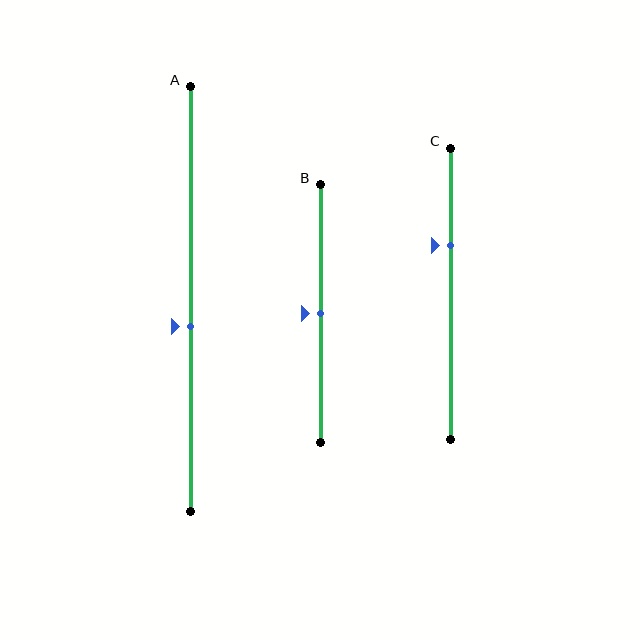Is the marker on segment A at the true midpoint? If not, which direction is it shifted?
No, the marker on segment A is shifted downward by about 7% of the segment length.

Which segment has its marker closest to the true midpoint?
Segment B has its marker closest to the true midpoint.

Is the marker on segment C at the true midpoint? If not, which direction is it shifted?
No, the marker on segment C is shifted upward by about 16% of the segment length.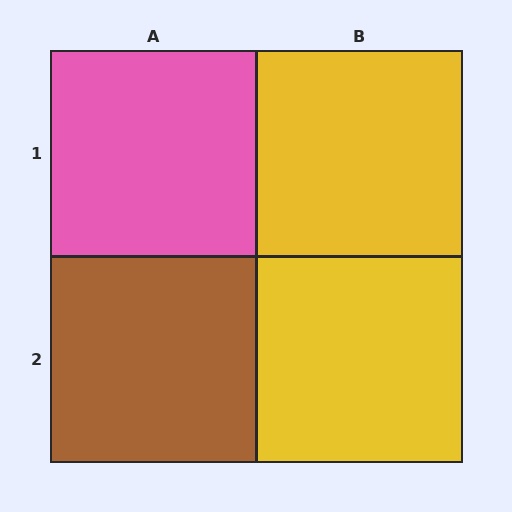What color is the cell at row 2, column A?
Brown.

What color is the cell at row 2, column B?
Yellow.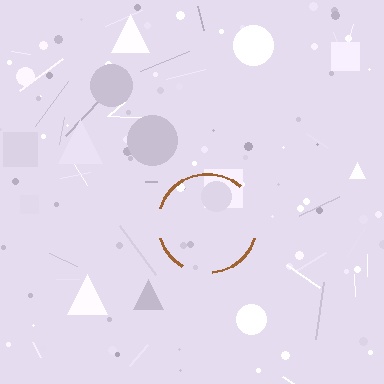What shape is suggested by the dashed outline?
The dashed outline suggests a circle.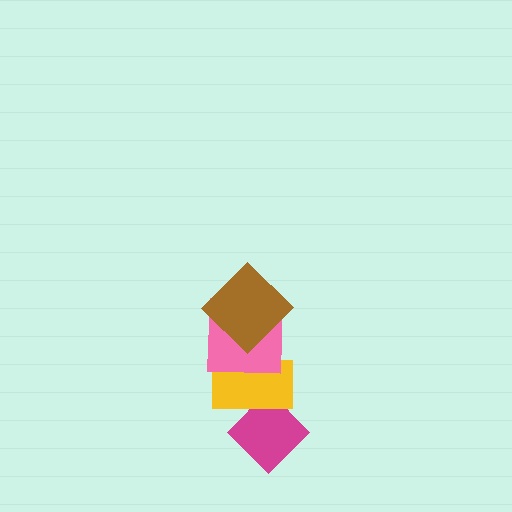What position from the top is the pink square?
The pink square is 2nd from the top.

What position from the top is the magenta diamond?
The magenta diamond is 4th from the top.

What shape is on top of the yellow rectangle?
The pink square is on top of the yellow rectangle.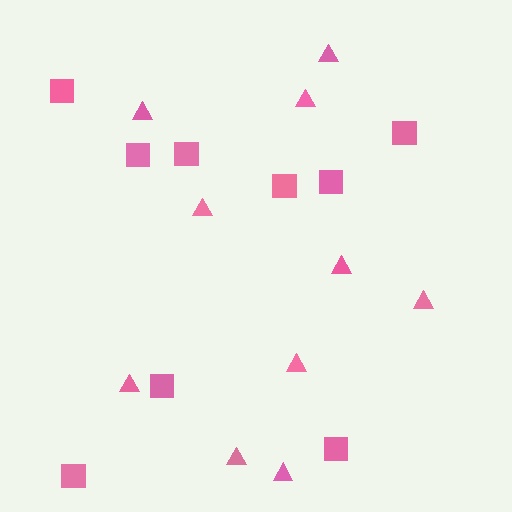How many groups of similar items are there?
There are 2 groups: one group of squares (9) and one group of triangles (10).